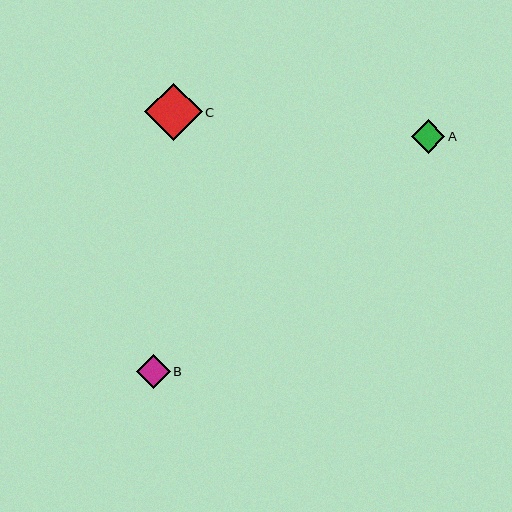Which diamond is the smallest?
Diamond B is the smallest with a size of approximately 34 pixels.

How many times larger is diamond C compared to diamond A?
Diamond C is approximately 1.7 times the size of diamond A.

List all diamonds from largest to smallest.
From largest to smallest: C, A, B.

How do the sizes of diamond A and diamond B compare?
Diamond A and diamond B are approximately the same size.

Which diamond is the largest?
Diamond C is the largest with a size of approximately 58 pixels.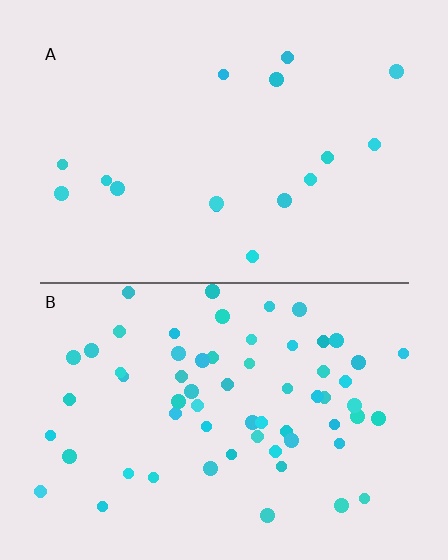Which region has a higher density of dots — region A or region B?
B (the bottom).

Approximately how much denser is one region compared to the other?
Approximately 3.9× — region B over region A.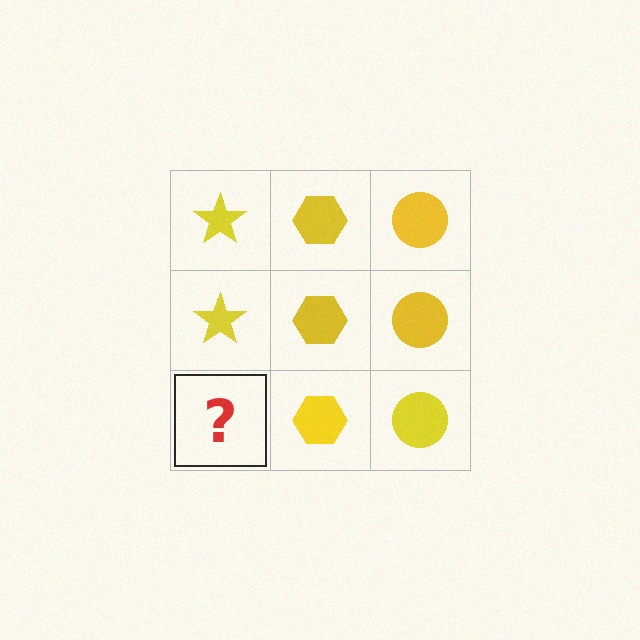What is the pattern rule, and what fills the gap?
The rule is that each column has a consistent shape. The gap should be filled with a yellow star.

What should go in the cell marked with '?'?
The missing cell should contain a yellow star.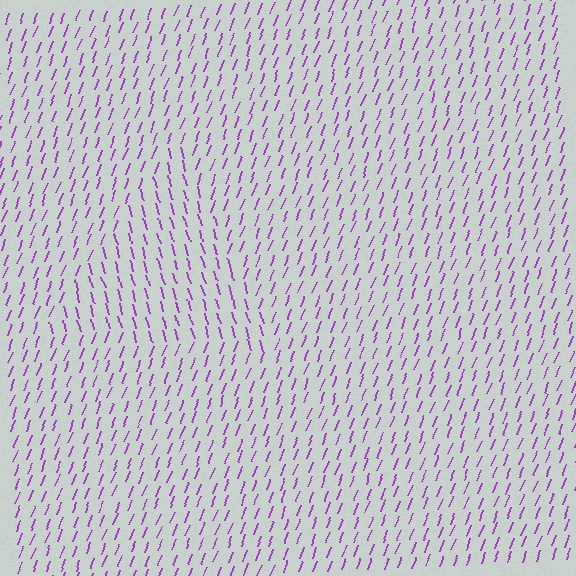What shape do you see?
I see a triangle.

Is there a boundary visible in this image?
Yes, there is a texture boundary formed by a change in line orientation.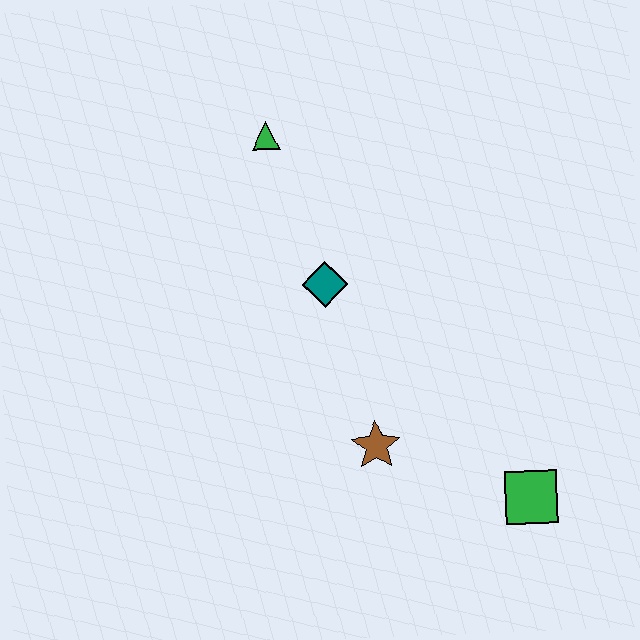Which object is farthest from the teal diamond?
The green square is farthest from the teal diamond.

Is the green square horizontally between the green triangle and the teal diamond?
No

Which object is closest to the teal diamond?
The green triangle is closest to the teal diamond.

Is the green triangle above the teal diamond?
Yes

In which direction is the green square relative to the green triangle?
The green square is below the green triangle.